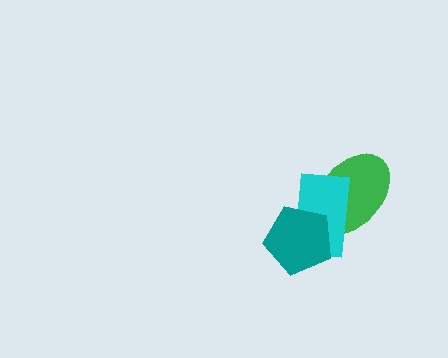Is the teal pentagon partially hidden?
No, no other shape covers it.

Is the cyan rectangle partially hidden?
Yes, it is partially covered by another shape.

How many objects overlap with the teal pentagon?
2 objects overlap with the teal pentagon.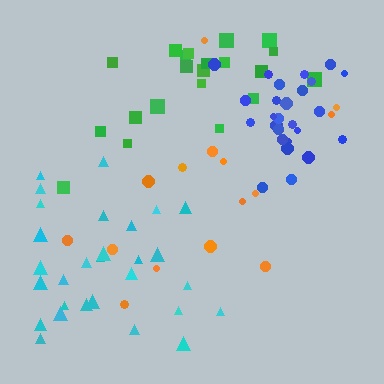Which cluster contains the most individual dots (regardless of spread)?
Cyan (29).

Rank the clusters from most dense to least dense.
blue, green, cyan, orange.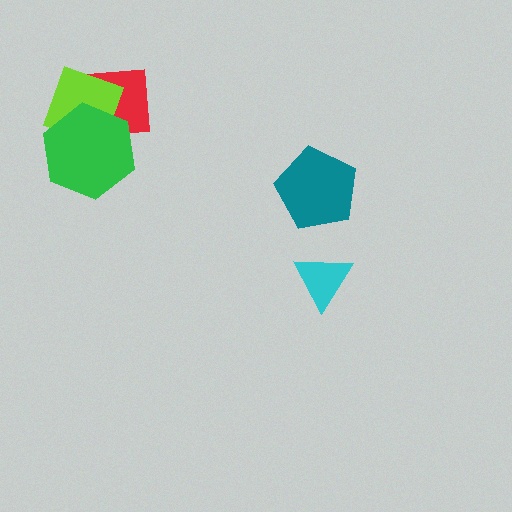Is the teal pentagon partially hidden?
No, no other shape covers it.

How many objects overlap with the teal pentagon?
0 objects overlap with the teal pentagon.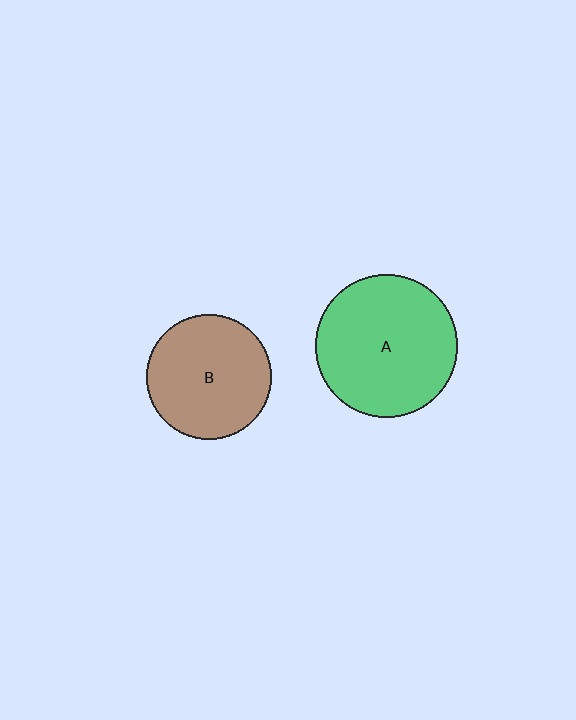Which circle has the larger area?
Circle A (green).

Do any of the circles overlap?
No, none of the circles overlap.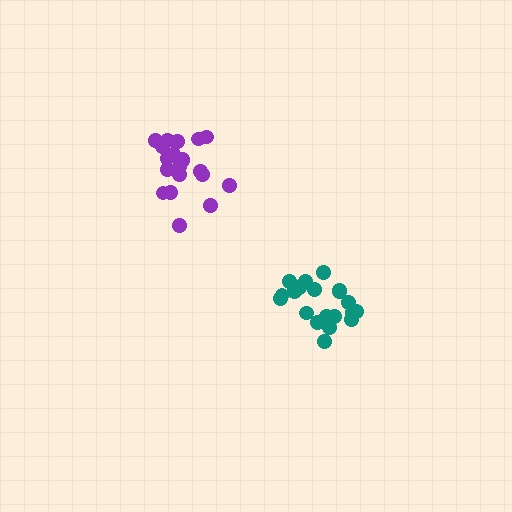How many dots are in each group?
Group 1: 20 dots, Group 2: 21 dots (41 total).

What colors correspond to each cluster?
The clusters are colored: purple, teal.